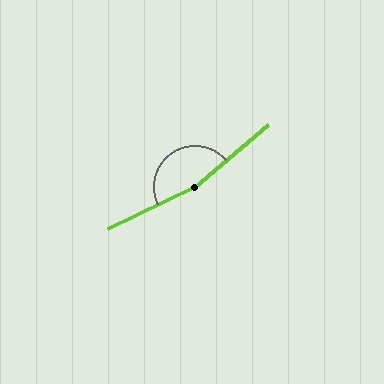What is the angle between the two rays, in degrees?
Approximately 165 degrees.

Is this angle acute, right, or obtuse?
It is obtuse.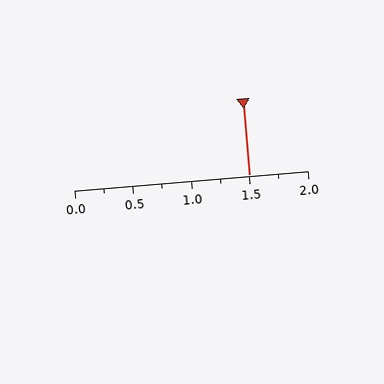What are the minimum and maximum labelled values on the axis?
The axis runs from 0.0 to 2.0.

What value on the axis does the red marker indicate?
The marker indicates approximately 1.5.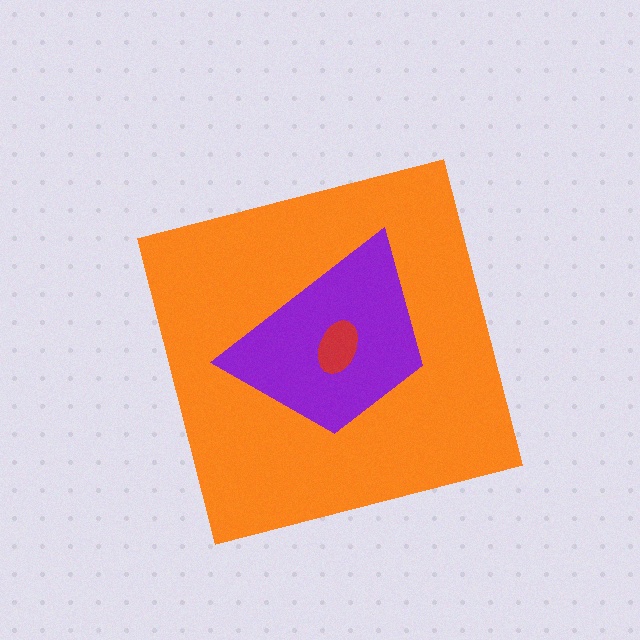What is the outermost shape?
The orange square.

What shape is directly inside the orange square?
The purple trapezoid.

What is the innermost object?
The red ellipse.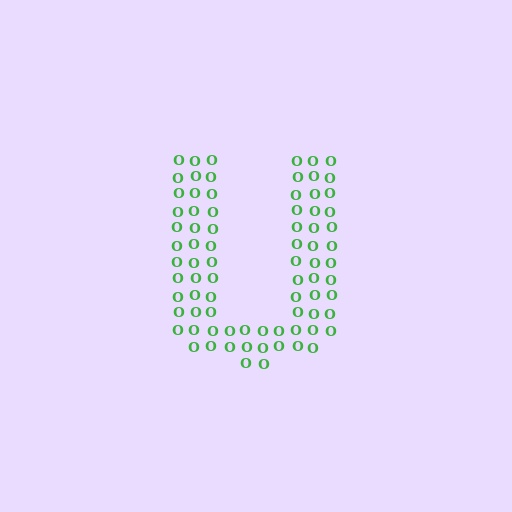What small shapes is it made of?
It is made of small letter O's.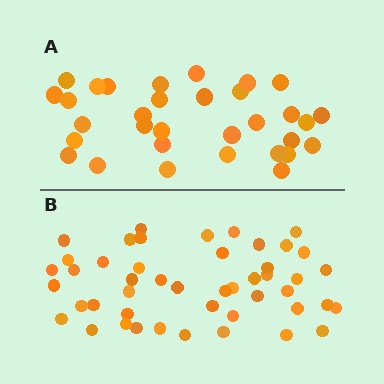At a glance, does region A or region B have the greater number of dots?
Region B (the bottom region) has more dots.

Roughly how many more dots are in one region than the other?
Region B has approximately 15 more dots than region A.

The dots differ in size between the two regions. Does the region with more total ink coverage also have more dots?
No. Region A has more total ink coverage because its dots are larger, but region B actually contains more individual dots. Total area can be misleading — the number of items is what matters here.